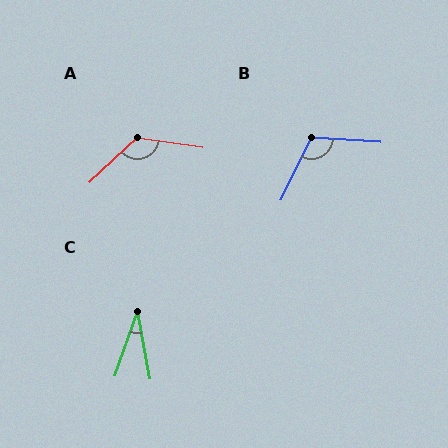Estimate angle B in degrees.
Approximately 113 degrees.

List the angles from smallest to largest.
C (30°), B (113°), A (128°).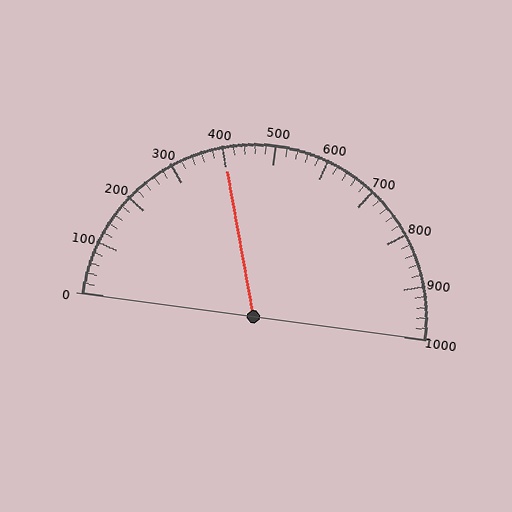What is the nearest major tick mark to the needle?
The nearest major tick mark is 400.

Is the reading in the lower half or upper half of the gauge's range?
The reading is in the lower half of the range (0 to 1000).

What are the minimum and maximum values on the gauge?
The gauge ranges from 0 to 1000.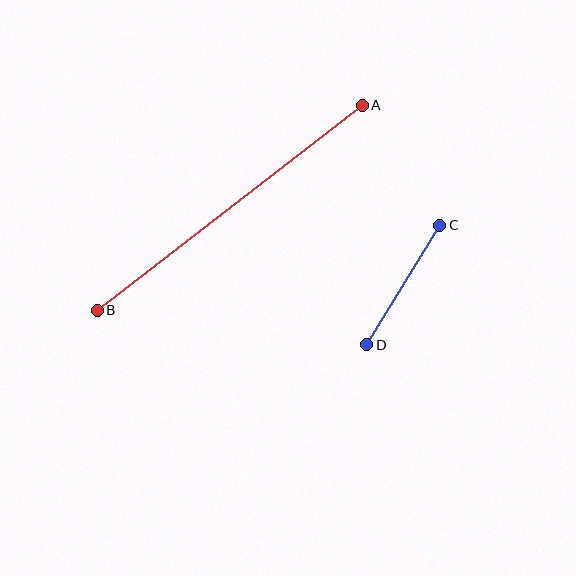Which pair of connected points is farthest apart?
Points A and B are farthest apart.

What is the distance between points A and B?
The distance is approximately 335 pixels.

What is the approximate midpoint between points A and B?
The midpoint is at approximately (230, 208) pixels.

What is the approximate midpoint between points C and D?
The midpoint is at approximately (403, 285) pixels.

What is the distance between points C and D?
The distance is approximately 140 pixels.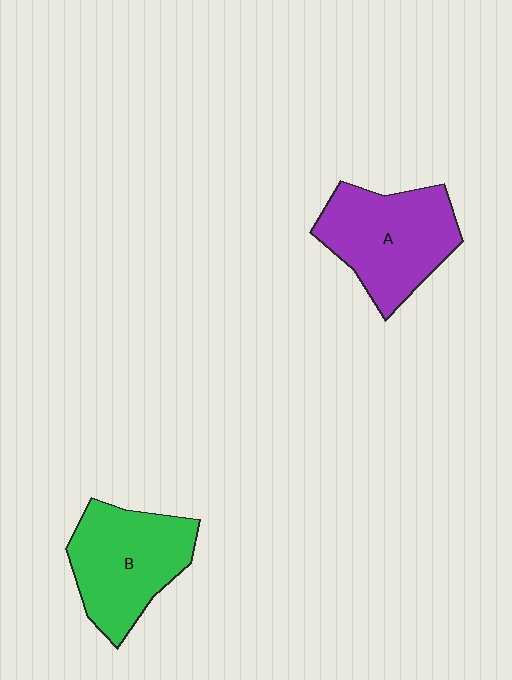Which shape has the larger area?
Shape A (purple).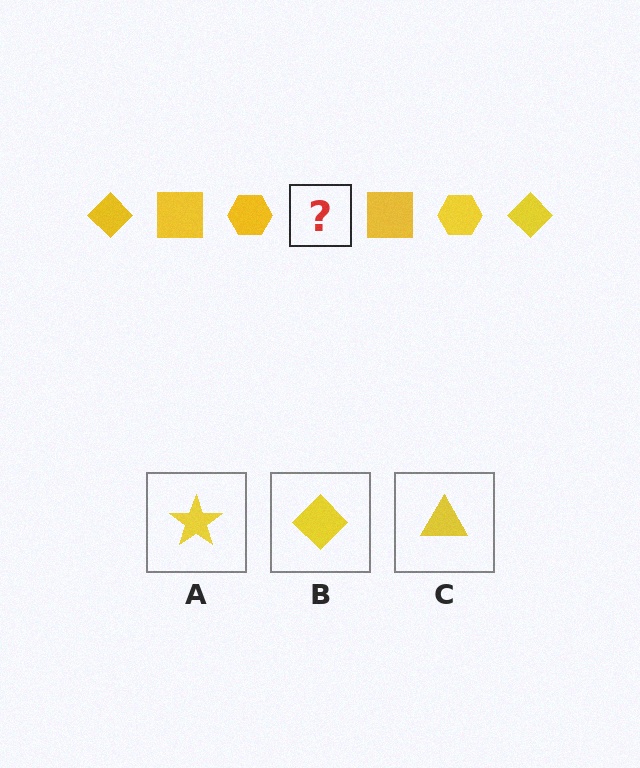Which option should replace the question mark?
Option B.